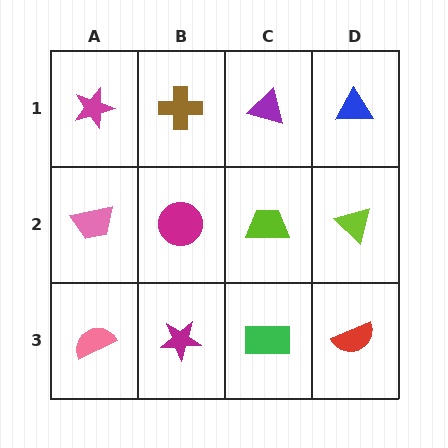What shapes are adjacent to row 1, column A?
A pink trapezoid (row 2, column A), a brown cross (row 1, column B).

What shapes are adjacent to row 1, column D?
A lime triangle (row 2, column D), a purple triangle (row 1, column C).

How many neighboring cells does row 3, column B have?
3.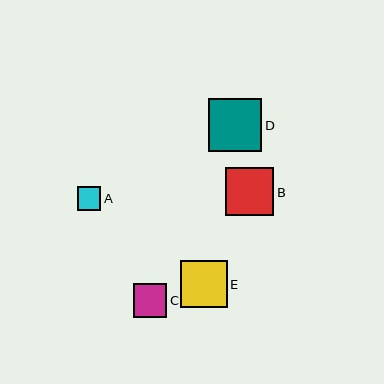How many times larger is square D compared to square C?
Square D is approximately 1.6 times the size of square C.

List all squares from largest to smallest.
From largest to smallest: D, B, E, C, A.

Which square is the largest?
Square D is the largest with a size of approximately 53 pixels.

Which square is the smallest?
Square A is the smallest with a size of approximately 23 pixels.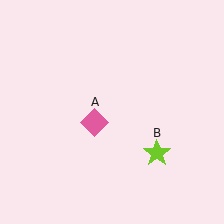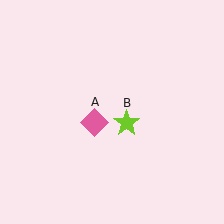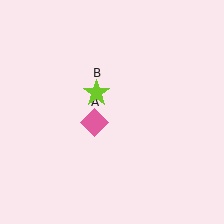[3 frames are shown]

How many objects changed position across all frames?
1 object changed position: lime star (object B).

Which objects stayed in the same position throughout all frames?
Pink diamond (object A) remained stationary.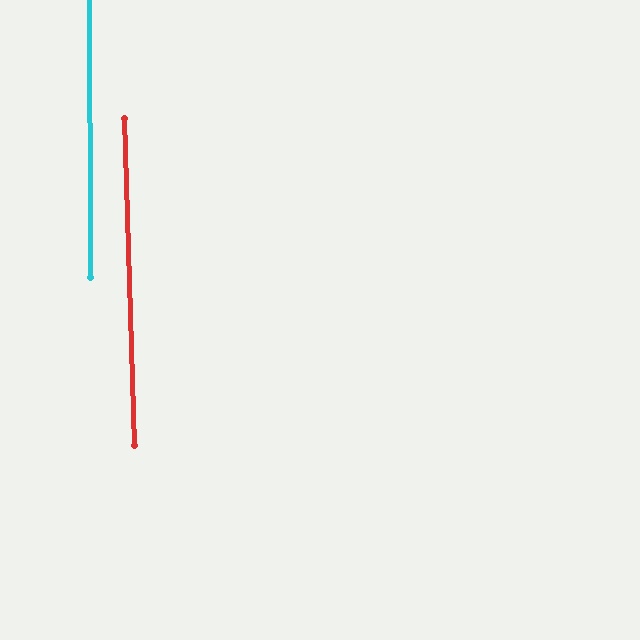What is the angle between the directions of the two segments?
Approximately 2 degrees.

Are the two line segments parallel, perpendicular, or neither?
Parallel — their directions differ by only 1.7°.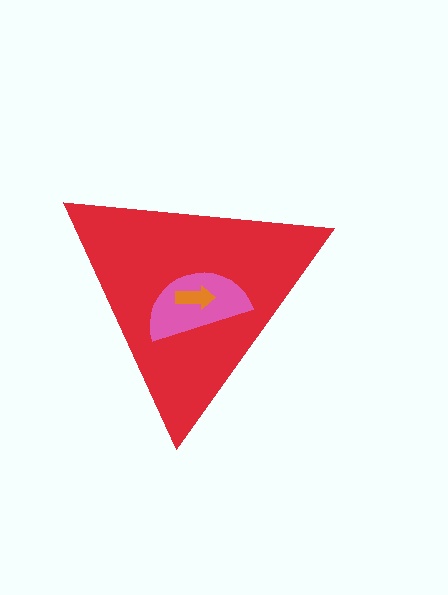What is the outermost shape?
The red triangle.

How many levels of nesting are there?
3.